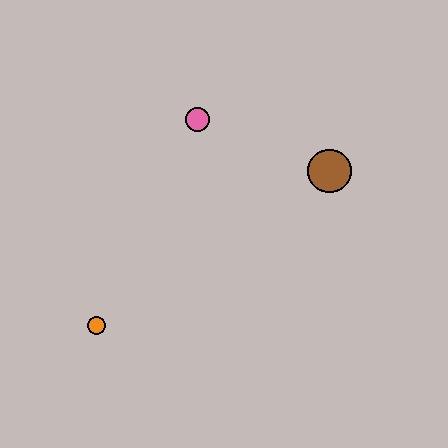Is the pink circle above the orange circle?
Yes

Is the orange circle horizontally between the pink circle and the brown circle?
No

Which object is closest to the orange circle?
The pink circle is closest to the orange circle.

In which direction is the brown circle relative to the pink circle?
The brown circle is to the right of the pink circle.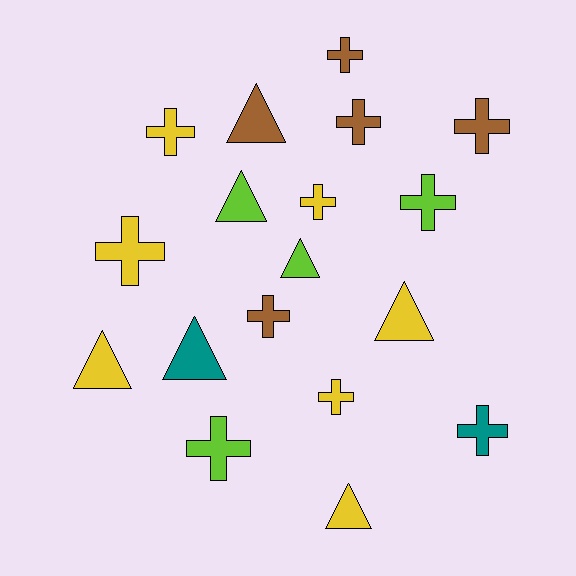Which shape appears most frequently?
Cross, with 11 objects.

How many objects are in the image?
There are 18 objects.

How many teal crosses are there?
There is 1 teal cross.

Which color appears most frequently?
Yellow, with 7 objects.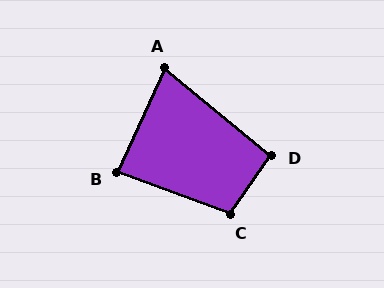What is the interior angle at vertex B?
Approximately 86 degrees (approximately right).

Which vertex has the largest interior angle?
C, at approximately 104 degrees.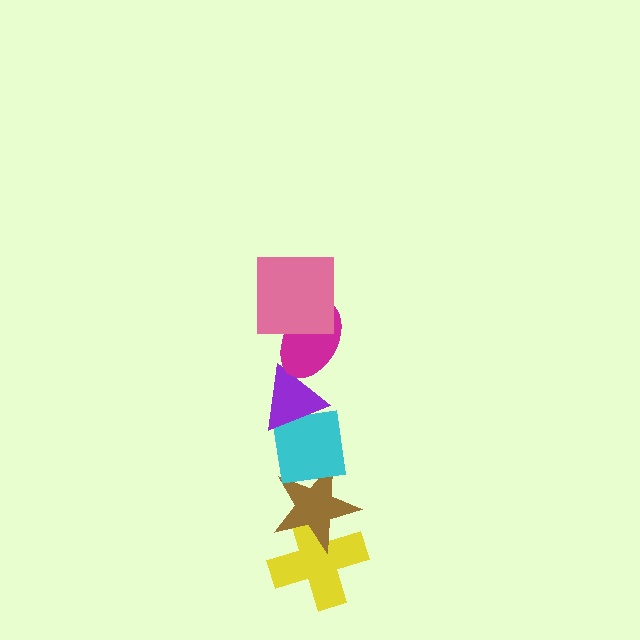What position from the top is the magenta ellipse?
The magenta ellipse is 2nd from the top.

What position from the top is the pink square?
The pink square is 1st from the top.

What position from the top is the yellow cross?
The yellow cross is 6th from the top.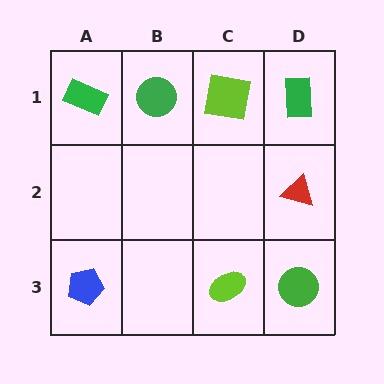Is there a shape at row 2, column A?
No, that cell is empty.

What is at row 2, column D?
A red triangle.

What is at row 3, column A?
A blue pentagon.